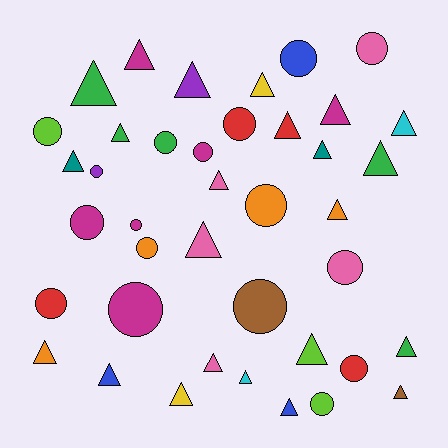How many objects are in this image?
There are 40 objects.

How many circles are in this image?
There are 17 circles.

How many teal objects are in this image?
There are 2 teal objects.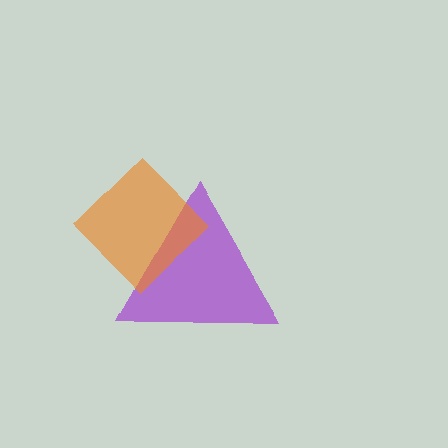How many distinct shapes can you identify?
There are 2 distinct shapes: a purple triangle, an orange diamond.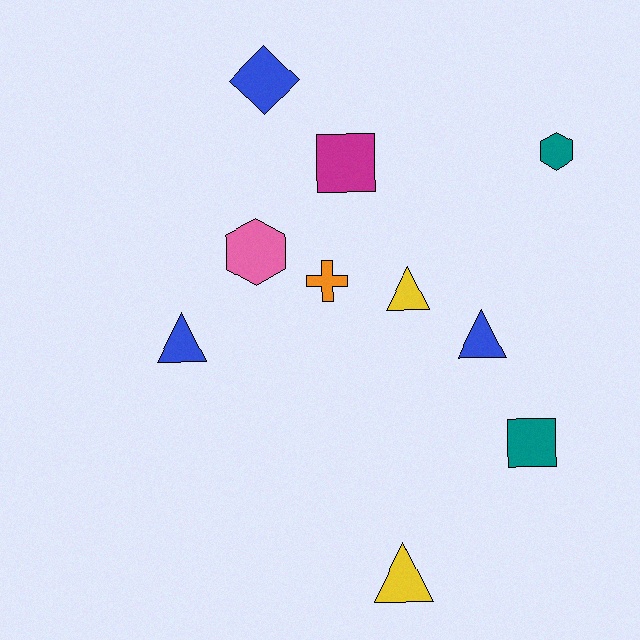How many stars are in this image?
There are no stars.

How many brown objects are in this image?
There are no brown objects.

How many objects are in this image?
There are 10 objects.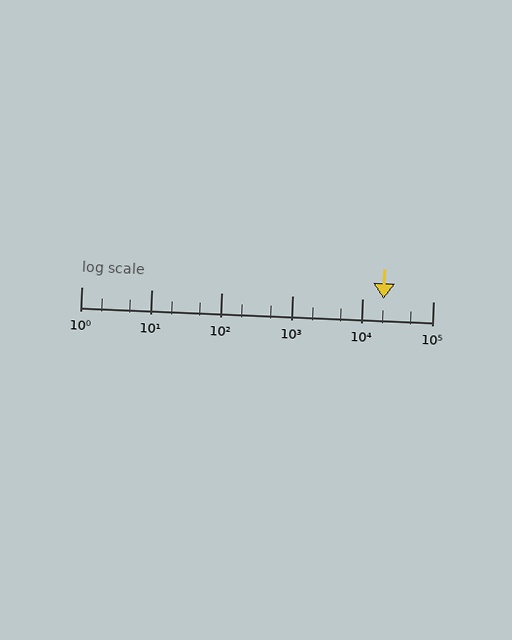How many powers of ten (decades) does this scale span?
The scale spans 5 decades, from 1 to 100000.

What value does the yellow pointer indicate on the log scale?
The pointer indicates approximately 20000.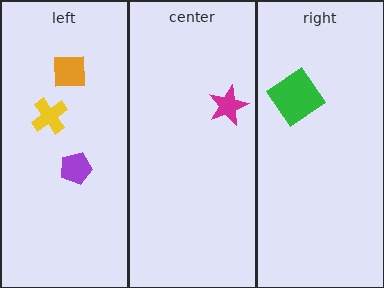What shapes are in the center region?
The magenta star.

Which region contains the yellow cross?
The left region.